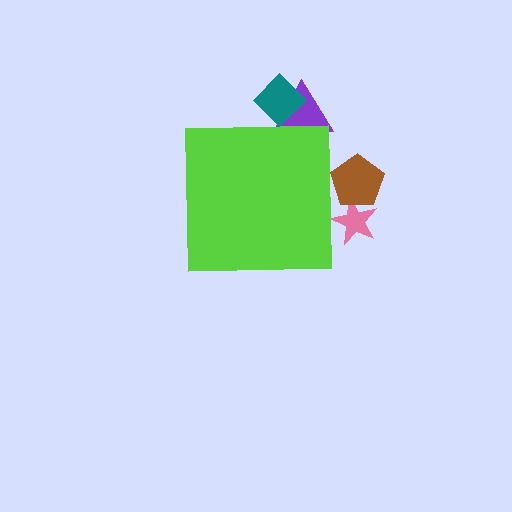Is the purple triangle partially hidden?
Yes, the purple triangle is partially hidden behind the lime square.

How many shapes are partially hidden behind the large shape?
4 shapes are partially hidden.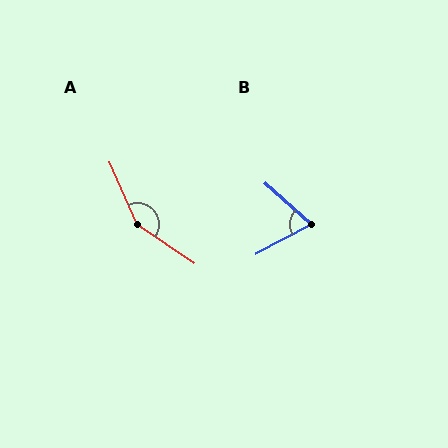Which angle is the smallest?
B, at approximately 70 degrees.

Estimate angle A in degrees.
Approximately 148 degrees.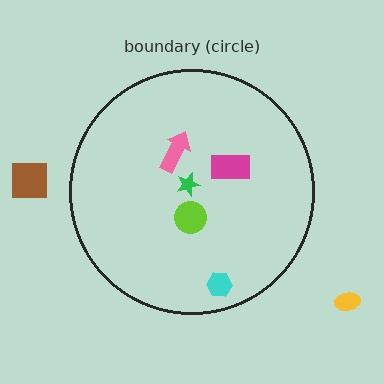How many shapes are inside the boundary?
5 inside, 2 outside.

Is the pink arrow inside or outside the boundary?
Inside.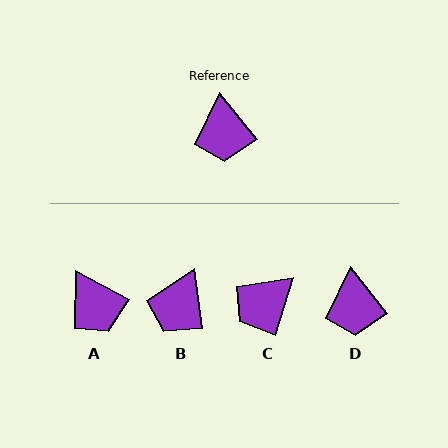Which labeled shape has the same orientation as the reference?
D.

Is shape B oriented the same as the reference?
No, it is off by about 31 degrees.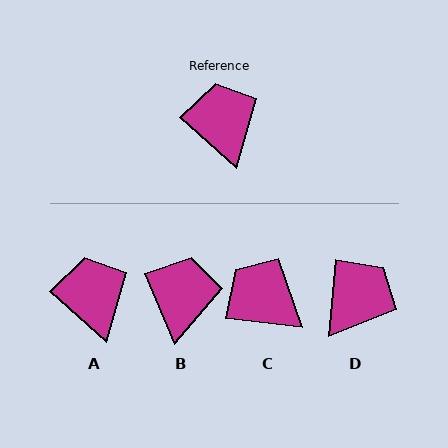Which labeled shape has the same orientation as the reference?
A.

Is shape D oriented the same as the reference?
No, it is off by about 53 degrees.